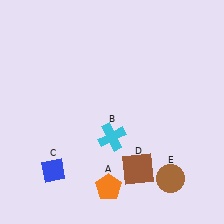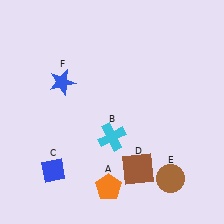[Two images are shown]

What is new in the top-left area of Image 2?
A blue star (F) was added in the top-left area of Image 2.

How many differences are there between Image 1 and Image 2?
There is 1 difference between the two images.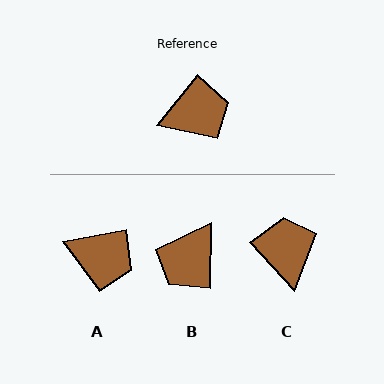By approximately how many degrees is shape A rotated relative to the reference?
Approximately 41 degrees clockwise.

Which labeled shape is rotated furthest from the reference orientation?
B, about 143 degrees away.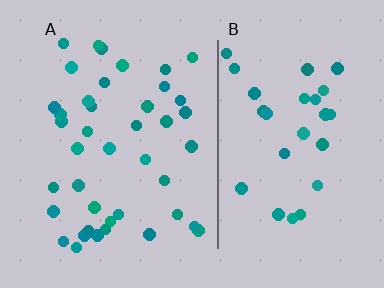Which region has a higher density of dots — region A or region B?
A (the left).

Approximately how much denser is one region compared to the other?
Approximately 1.4× — region A over region B.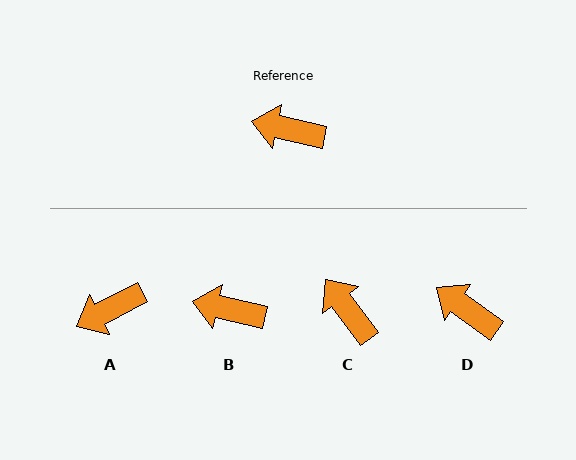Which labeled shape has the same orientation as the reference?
B.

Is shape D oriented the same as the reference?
No, it is off by about 24 degrees.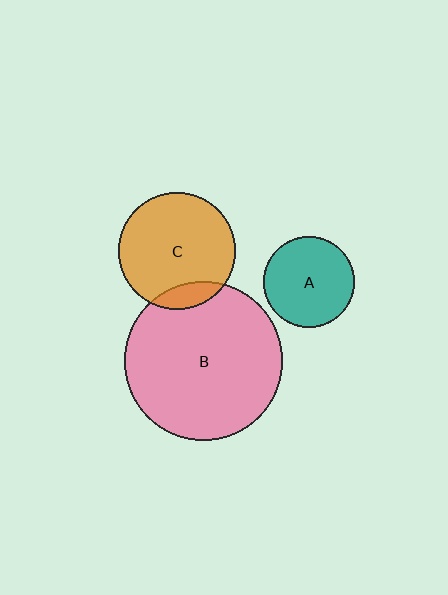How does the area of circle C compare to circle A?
Approximately 1.6 times.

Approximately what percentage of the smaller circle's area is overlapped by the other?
Approximately 10%.